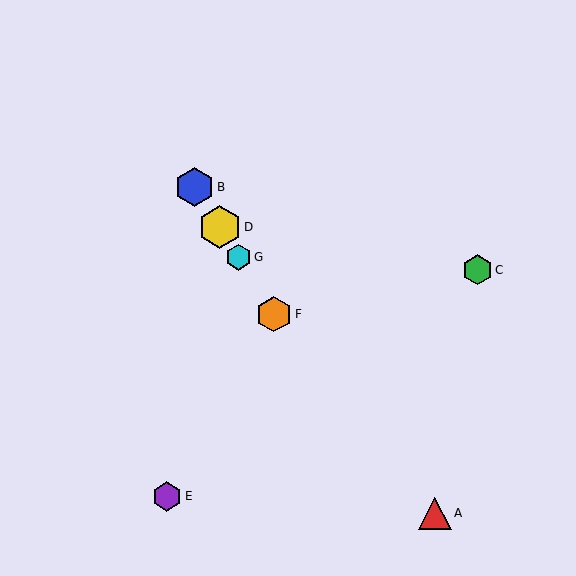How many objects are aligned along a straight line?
4 objects (B, D, F, G) are aligned along a straight line.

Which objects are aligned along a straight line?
Objects B, D, F, G are aligned along a straight line.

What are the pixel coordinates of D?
Object D is at (220, 227).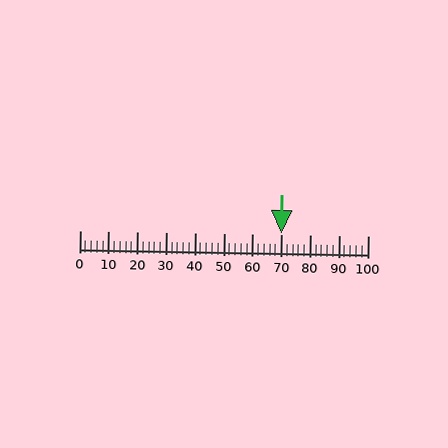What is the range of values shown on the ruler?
The ruler shows values from 0 to 100.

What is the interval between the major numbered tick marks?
The major tick marks are spaced 10 units apart.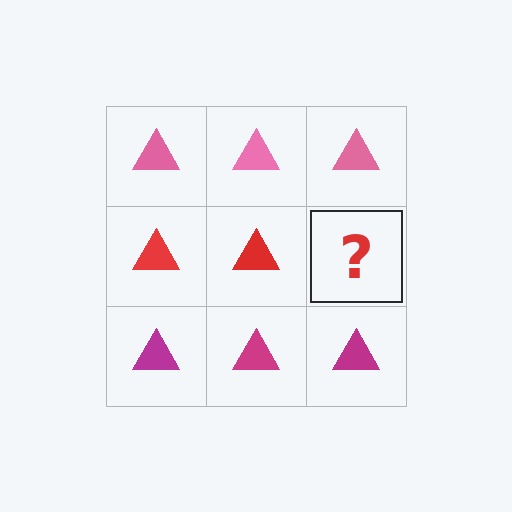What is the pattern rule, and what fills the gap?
The rule is that each row has a consistent color. The gap should be filled with a red triangle.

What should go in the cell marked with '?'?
The missing cell should contain a red triangle.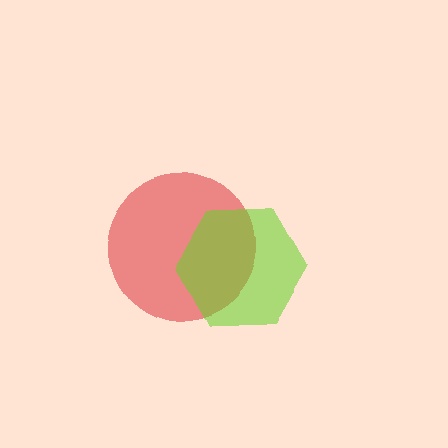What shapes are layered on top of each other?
The layered shapes are: a red circle, a lime hexagon.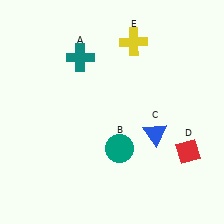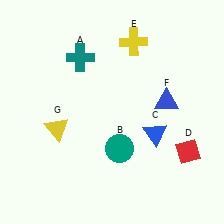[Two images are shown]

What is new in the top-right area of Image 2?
A blue triangle (F) was added in the top-right area of Image 2.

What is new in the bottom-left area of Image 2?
A yellow triangle (G) was added in the bottom-left area of Image 2.